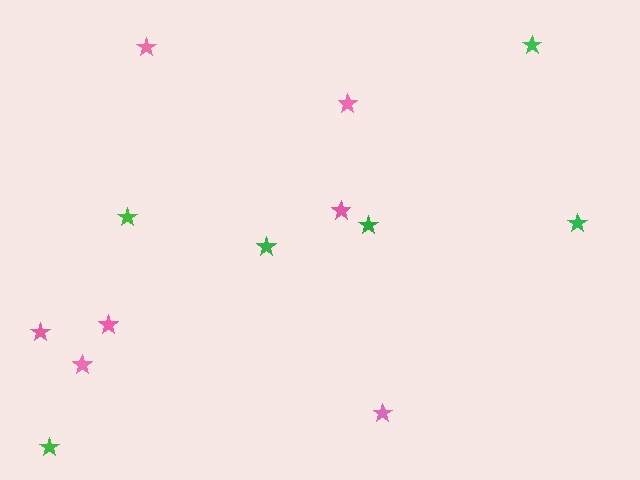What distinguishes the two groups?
There are 2 groups: one group of green stars (6) and one group of pink stars (7).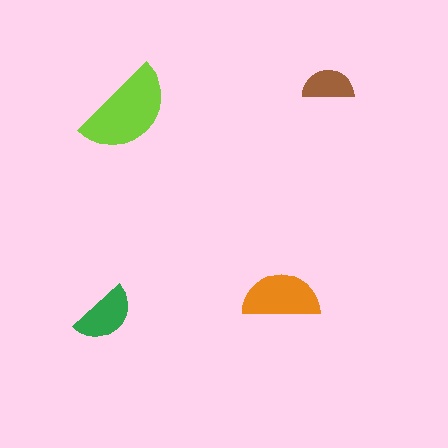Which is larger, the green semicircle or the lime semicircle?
The lime one.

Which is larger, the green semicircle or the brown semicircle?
The green one.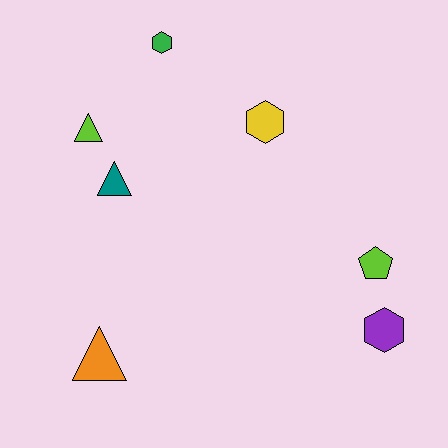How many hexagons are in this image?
There are 3 hexagons.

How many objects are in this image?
There are 7 objects.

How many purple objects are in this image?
There is 1 purple object.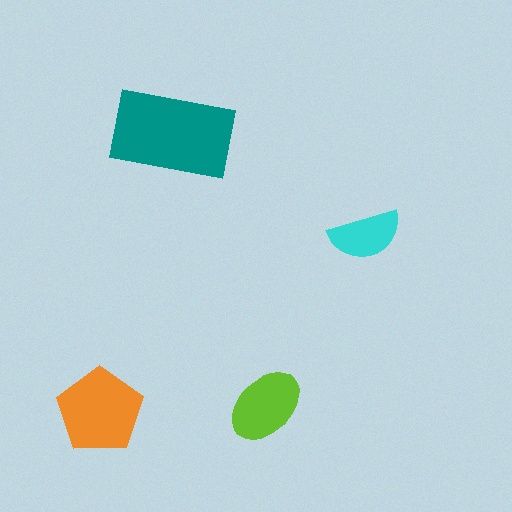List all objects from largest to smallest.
The teal rectangle, the orange pentagon, the lime ellipse, the cyan semicircle.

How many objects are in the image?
There are 4 objects in the image.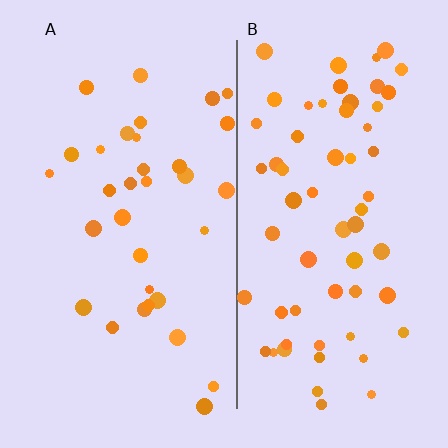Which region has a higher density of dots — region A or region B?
B (the right).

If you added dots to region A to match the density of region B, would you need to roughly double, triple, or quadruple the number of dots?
Approximately double.